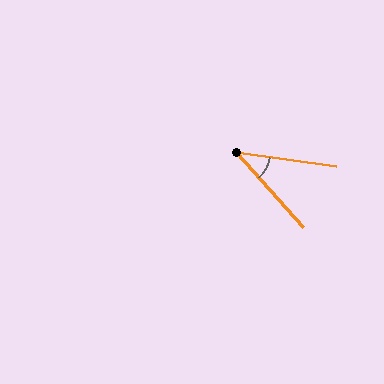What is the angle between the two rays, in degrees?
Approximately 40 degrees.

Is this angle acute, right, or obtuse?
It is acute.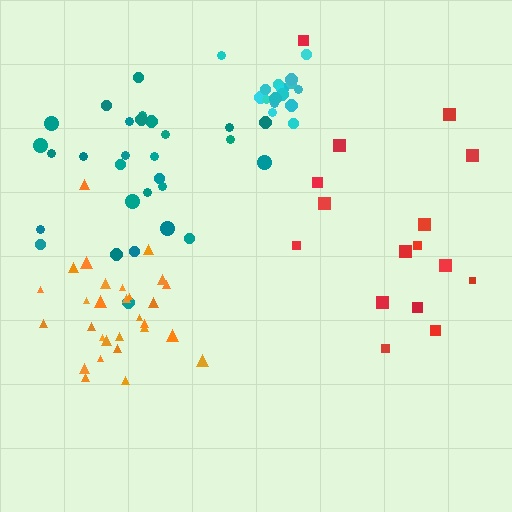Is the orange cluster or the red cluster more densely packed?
Orange.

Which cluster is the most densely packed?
Cyan.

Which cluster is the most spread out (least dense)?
Red.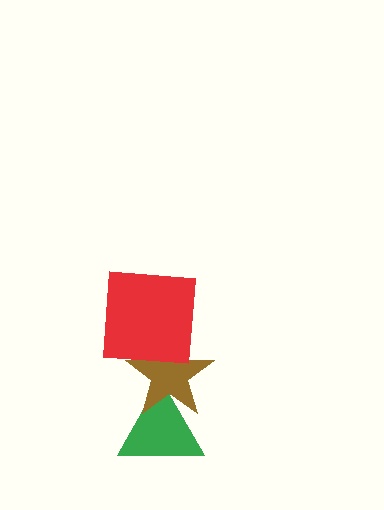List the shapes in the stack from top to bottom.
From top to bottom: the red square, the brown star, the green triangle.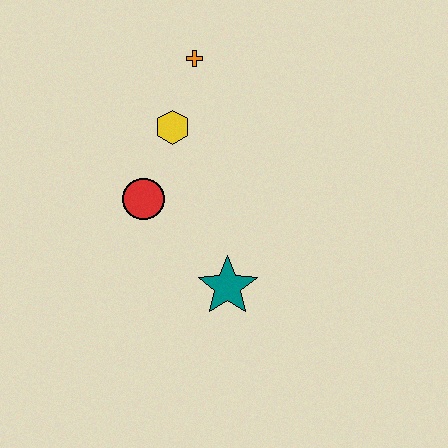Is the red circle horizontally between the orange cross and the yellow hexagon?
No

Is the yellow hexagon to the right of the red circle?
Yes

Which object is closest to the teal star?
The red circle is closest to the teal star.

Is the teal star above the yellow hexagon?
No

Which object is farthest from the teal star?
The orange cross is farthest from the teal star.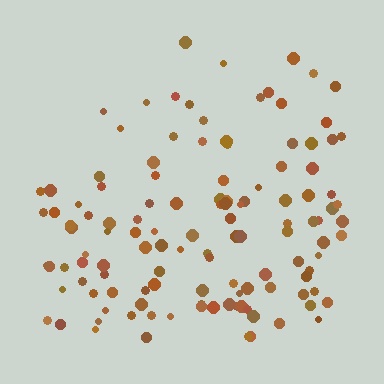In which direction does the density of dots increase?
From top to bottom, with the bottom side densest.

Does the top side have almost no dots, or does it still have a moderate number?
Still a moderate number, just noticeably fewer than the bottom.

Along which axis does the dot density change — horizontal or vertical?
Vertical.